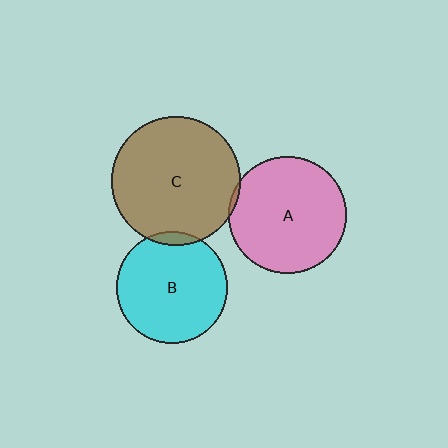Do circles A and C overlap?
Yes.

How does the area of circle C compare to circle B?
Approximately 1.3 times.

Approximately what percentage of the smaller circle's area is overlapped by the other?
Approximately 5%.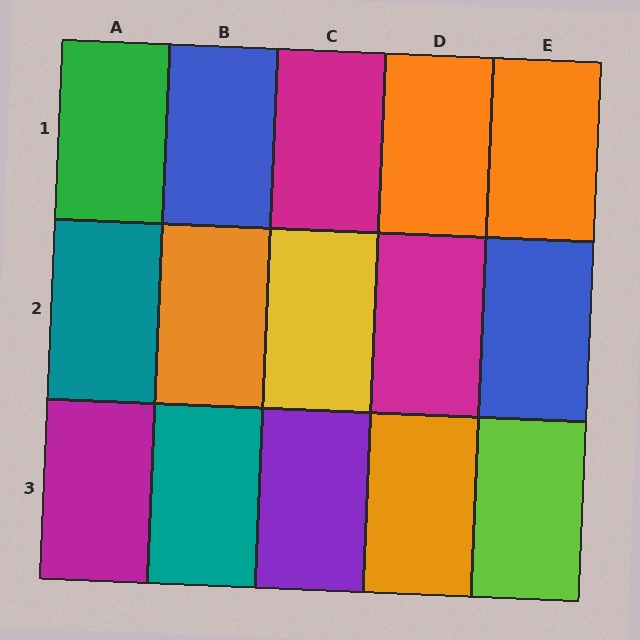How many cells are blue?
2 cells are blue.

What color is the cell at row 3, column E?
Lime.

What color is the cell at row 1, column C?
Magenta.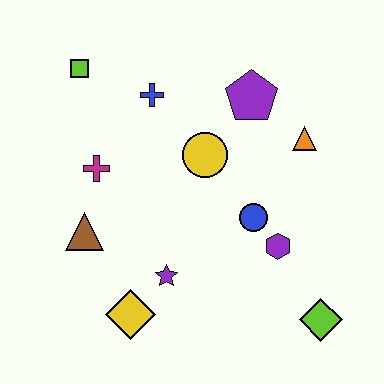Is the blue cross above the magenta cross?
Yes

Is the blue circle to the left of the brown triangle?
No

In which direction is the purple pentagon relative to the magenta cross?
The purple pentagon is to the right of the magenta cross.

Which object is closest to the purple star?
The yellow diamond is closest to the purple star.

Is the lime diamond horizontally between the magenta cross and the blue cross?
No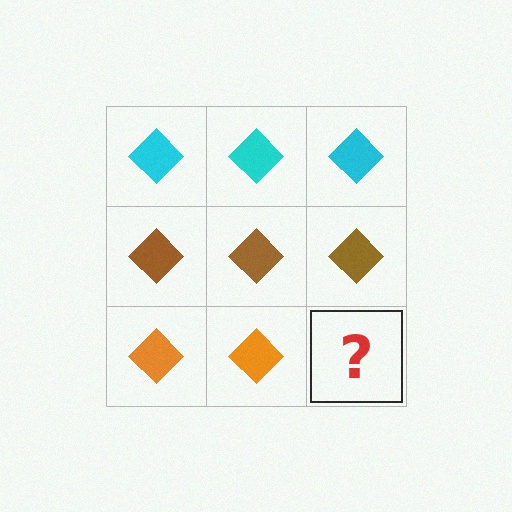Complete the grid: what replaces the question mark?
The question mark should be replaced with an orange diamond.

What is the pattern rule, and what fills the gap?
The rule is that each row has a consistent color. The gap should be filled with an orange diamond.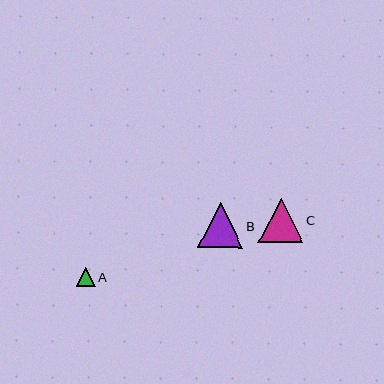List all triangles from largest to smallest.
From largest to smallest: B, C, A.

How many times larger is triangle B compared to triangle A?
Triangle B is approximately 2.4 times the size of triangle A.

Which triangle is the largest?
Triangle B is the largest with a size of approximately 45 pixels.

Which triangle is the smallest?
Triangle A is the smallest with a size of approximately 19 pixels.